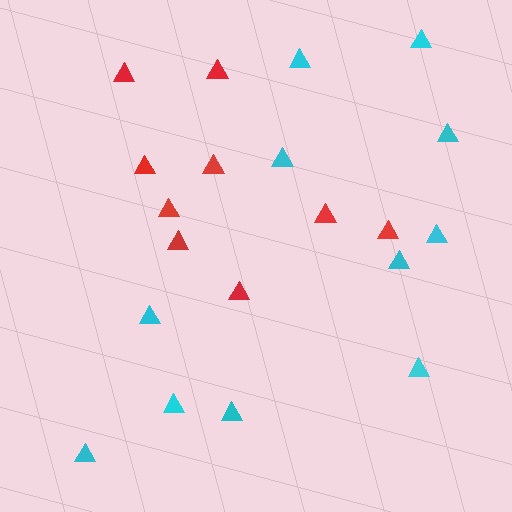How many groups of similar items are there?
There are 2 groups: one group of cyan triangles (11) and one group of red triangles (9).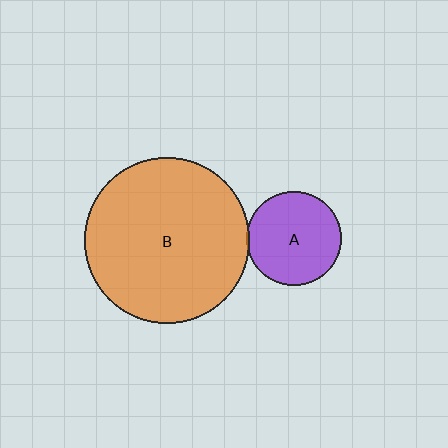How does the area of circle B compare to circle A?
Approximately 3.1 times.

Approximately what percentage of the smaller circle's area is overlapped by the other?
Approximately 5%.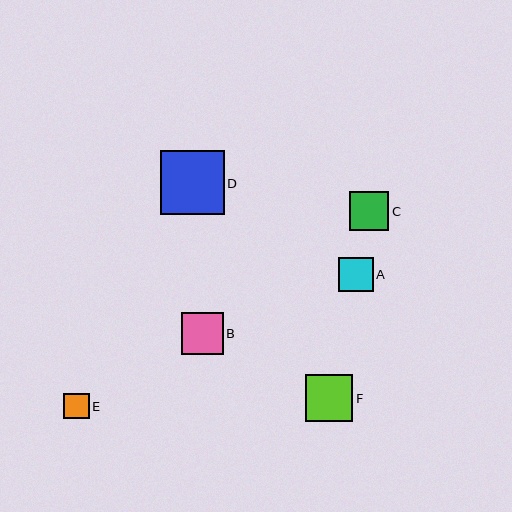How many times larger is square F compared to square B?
Square F is approximately 1.1 times the size of square B.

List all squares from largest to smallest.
From largest to smallest: D, F, B, C, A, E.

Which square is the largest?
Square D is the largest with a size of approximately 64 pixels.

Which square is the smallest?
Square E is the smallest with a size of approximately 25 pixels.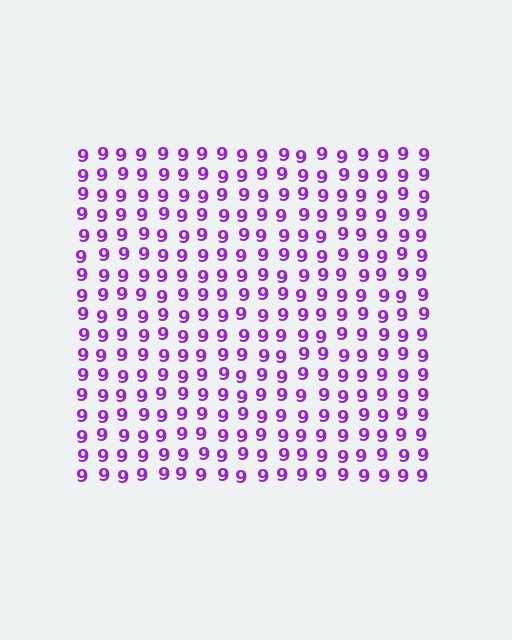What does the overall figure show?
The overall figure shows a square.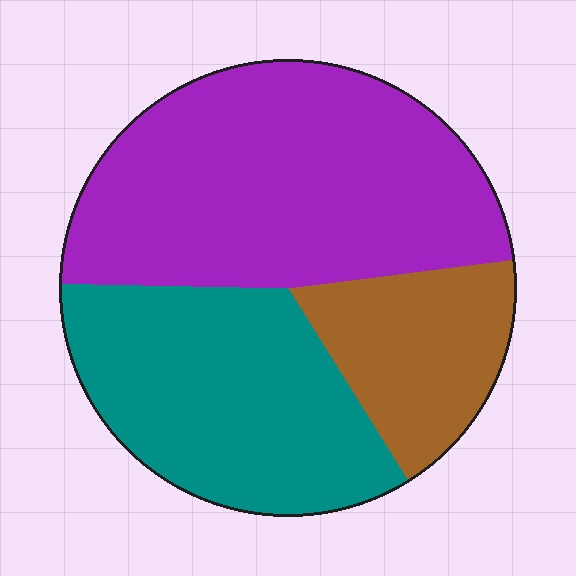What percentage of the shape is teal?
Teal covers about 35% of the shape.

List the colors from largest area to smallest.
From largest to smallest: purple, teal, brown.